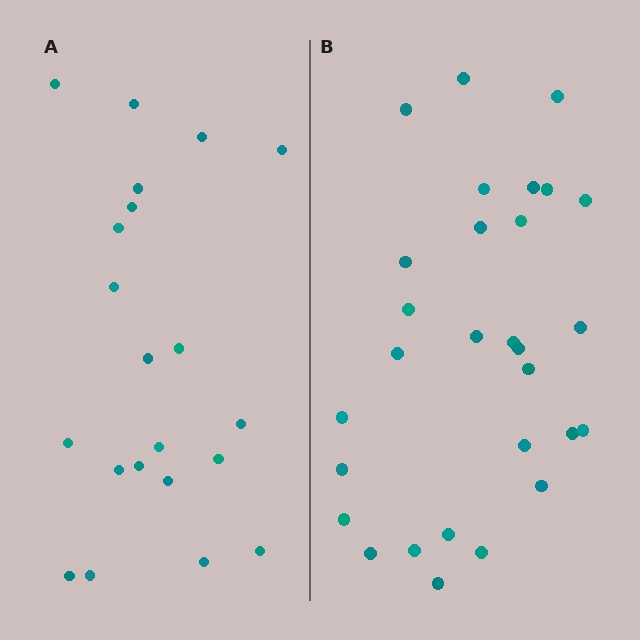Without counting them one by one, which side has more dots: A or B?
Region B (the right region) has more dots.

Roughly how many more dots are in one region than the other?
Region B has roughly 8 or so more dots than region A.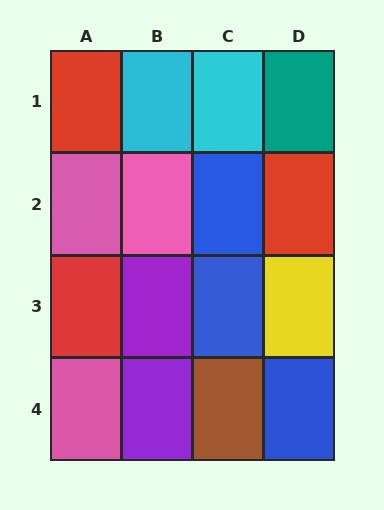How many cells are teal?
1 cell is teal.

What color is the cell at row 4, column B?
Purple.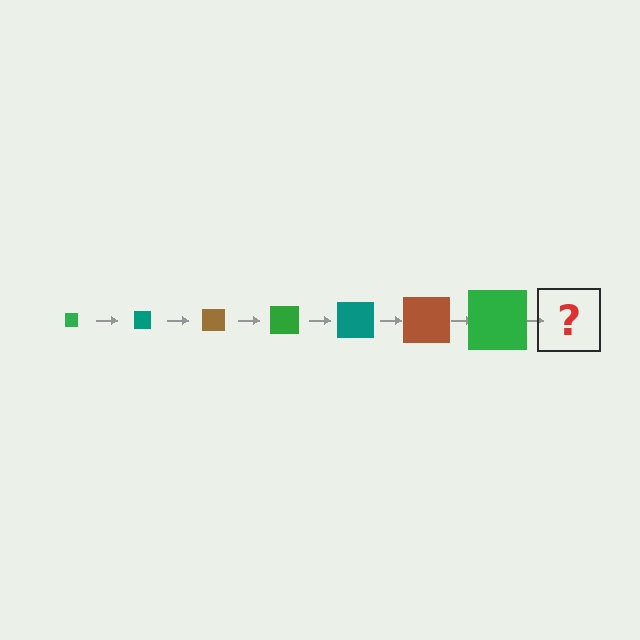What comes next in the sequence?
The next element should be a teal square, larger than the previous one.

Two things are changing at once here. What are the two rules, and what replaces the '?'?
The two rules are that the square grows larger each step and the color cycles through green, teal, and brown. The '?' should be a teal square, larger than the previous one.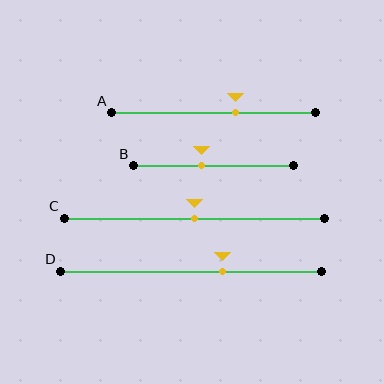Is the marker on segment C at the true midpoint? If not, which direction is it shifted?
Yes, the marker on segment C is at the true midpoint.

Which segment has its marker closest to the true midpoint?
Segment C has its marker closest to the true midpoint.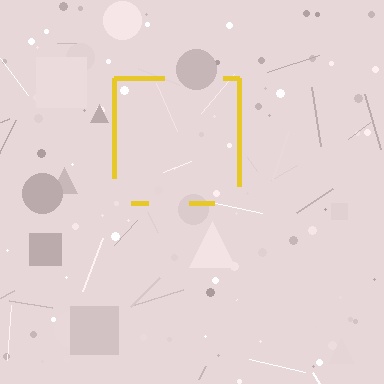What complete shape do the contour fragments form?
The contour fragments form a square.